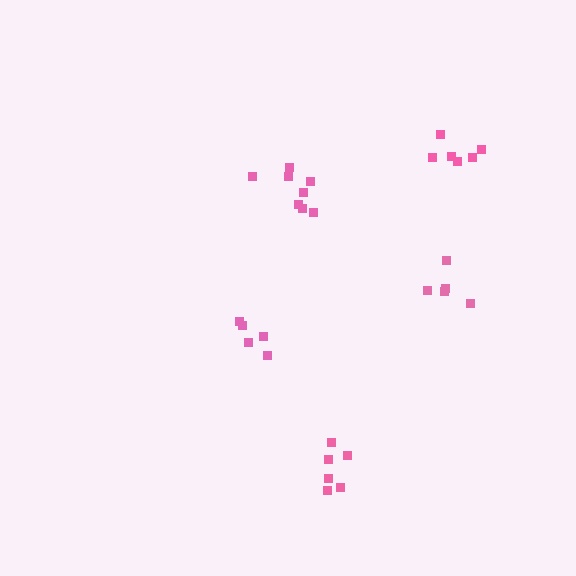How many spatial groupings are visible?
There are 5 spatial groupings.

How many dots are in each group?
Group 1: 6 dots, Group 2: 6 dots, Group 3: 8 dots, Group 4: 5 dots, Group 5: 5 dots (30 total).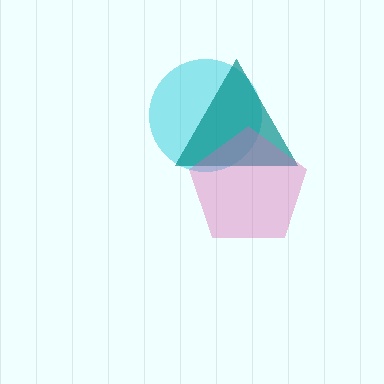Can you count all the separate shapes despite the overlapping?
Yes, there are 3 separate shapes.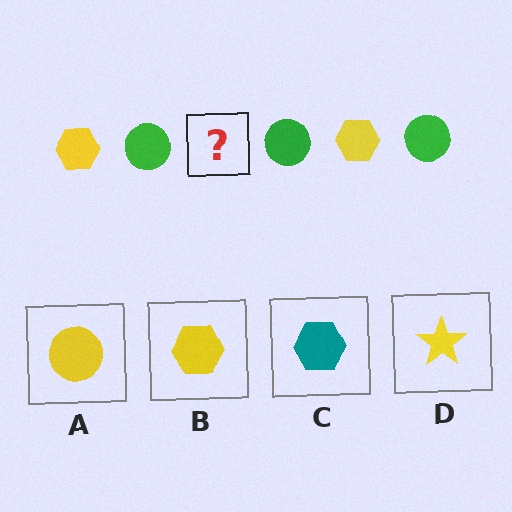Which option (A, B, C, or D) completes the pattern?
B.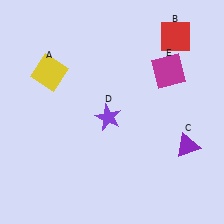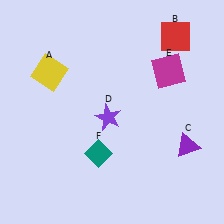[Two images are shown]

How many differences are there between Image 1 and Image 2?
There is 1 difference between the two images.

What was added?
A teal diamond (F) was added in Image 2.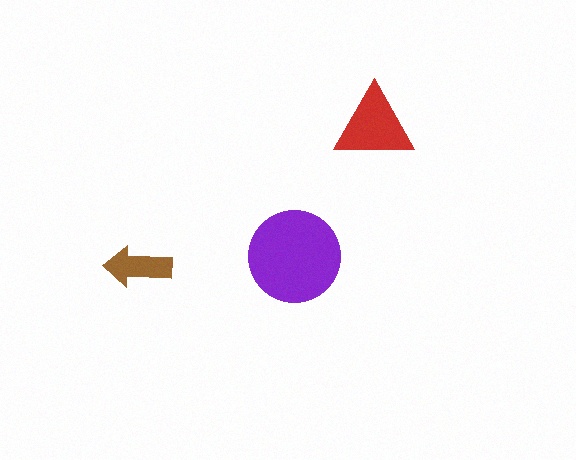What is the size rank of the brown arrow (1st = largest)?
3rd.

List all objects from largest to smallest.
The purple circle, the red triangle, the brown arrow.